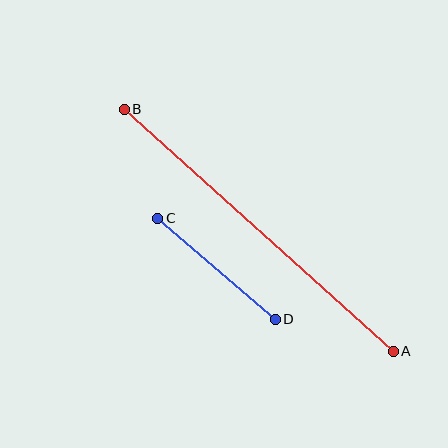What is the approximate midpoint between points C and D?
The midpoint is at approximately (216, 269) pixels.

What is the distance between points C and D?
The distance is approximately 155 pixels.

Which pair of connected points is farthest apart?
Points A and B are farthest apart.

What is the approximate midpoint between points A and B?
The midpoint is at approximately (259, 230) pixels.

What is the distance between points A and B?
The distance is approximately 362 pixels.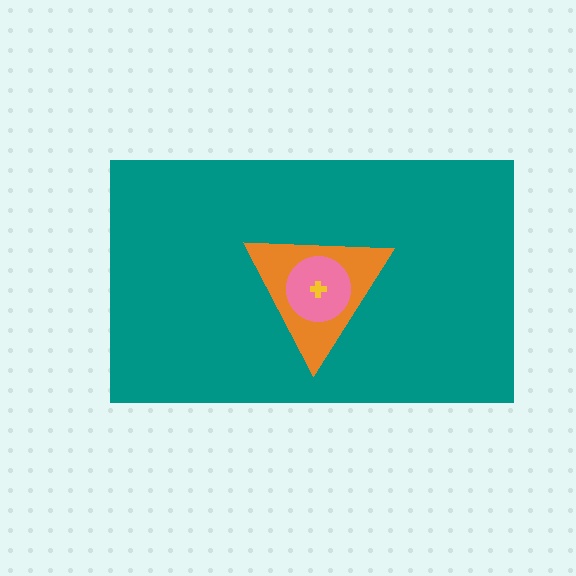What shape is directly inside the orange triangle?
The pink circle.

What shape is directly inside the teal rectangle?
The orange triangle.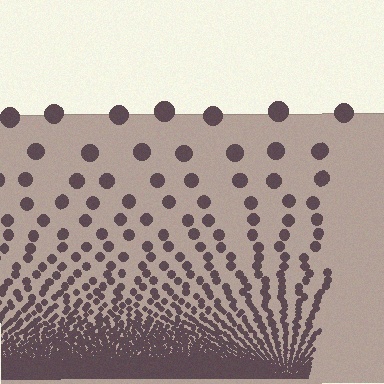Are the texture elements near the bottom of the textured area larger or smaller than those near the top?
Smaller. The gradient is inverted — elements near the bottom are smaller and denser.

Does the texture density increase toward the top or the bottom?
Density increases toward the bottom.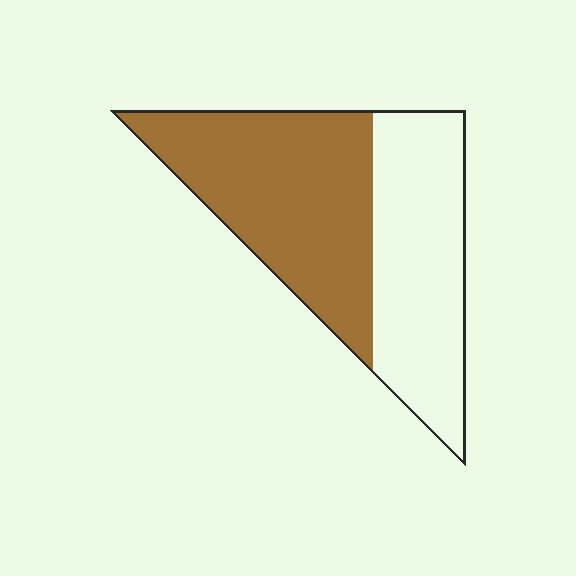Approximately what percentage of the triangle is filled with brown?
Approximately 55%.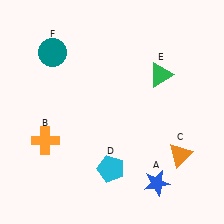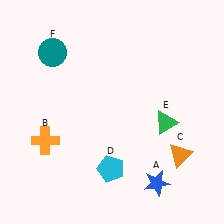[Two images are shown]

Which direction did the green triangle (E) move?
The green triangle (E) moved down.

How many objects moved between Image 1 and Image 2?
1 object moved between the two images.